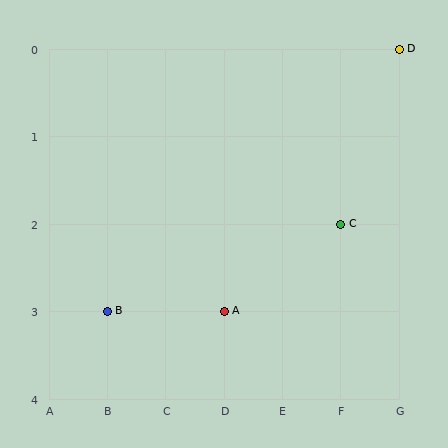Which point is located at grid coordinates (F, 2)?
Point C is at (F, 2).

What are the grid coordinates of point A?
Point A is at grid coordinates (D, 3).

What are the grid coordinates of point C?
Point C is at grid coordinates (F, 2).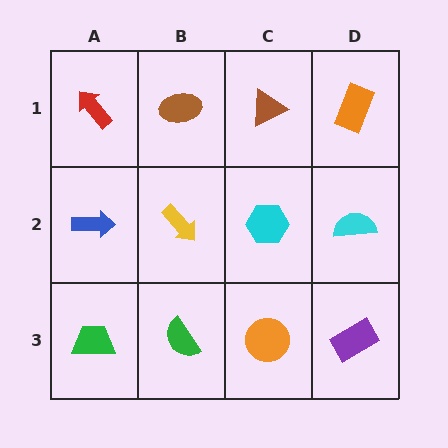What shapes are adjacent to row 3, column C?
A cyan hexagon (row 2, column C), a green semicircle (row 3, column B), a purple rectangle (row 3, column D).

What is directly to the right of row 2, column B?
A cyan hexagon.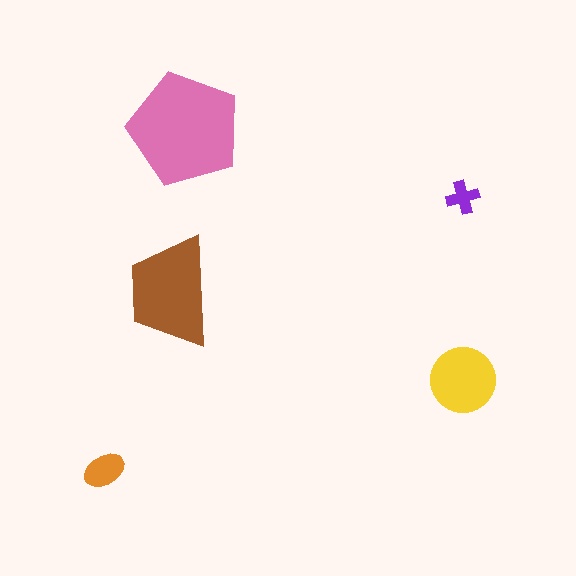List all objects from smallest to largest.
The purple cross, the orange ellipse, the yellow circle, the brown trapezoid, the pink pentagon.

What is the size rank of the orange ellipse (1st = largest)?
4th.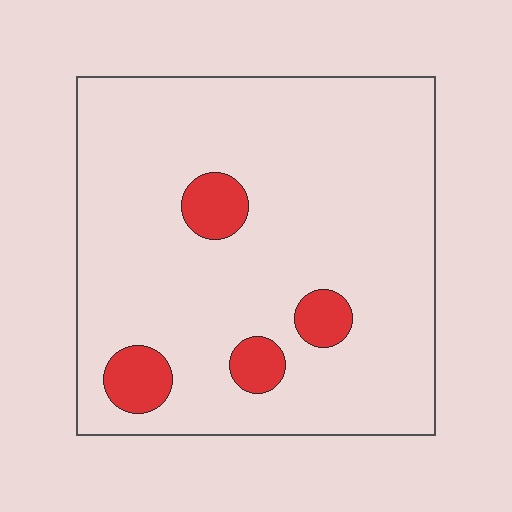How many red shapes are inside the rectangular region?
4.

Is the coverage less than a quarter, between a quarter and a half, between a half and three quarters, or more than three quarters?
Less than a quarter.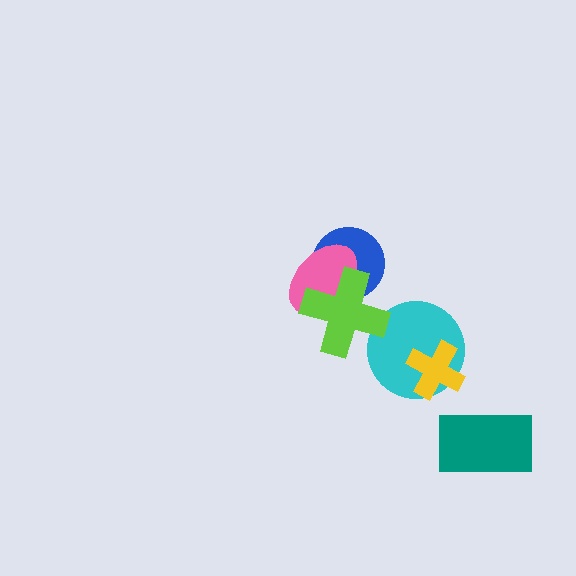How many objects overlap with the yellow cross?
1 object overlaps with the yellow cross.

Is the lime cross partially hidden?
No, no other shape covers it.